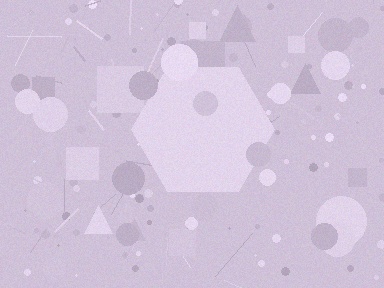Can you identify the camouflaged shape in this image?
The camouflaged shape is a hexagon.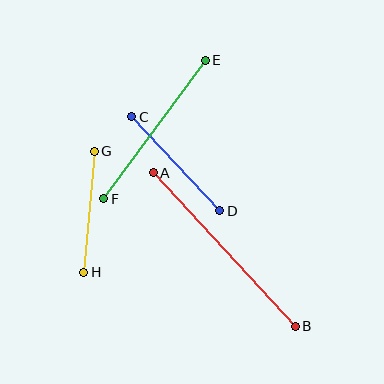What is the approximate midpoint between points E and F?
The midpoint is at approximately (155, 130) pixels.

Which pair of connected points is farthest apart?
Points A and B are farthest apart.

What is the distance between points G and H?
The distance is approximately 121 pixels.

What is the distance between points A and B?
The distance is approximately 209 pixels.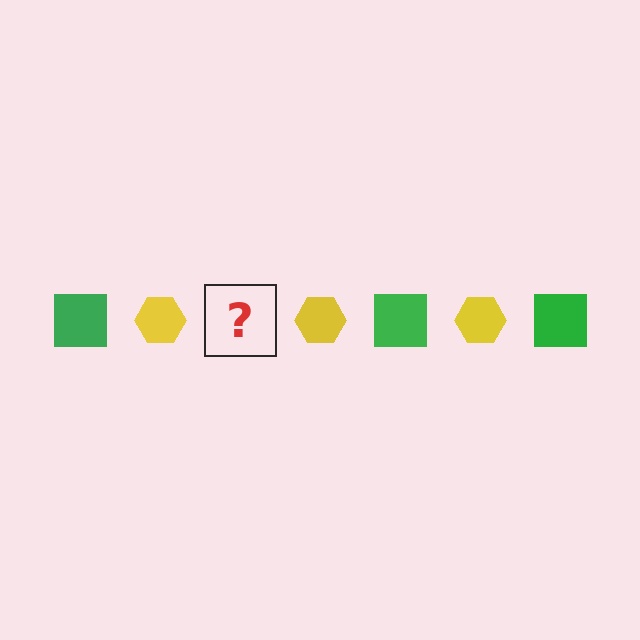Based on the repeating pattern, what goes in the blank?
The blank should be a green square.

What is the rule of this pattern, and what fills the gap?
The rule is that the pattern alternates between green square and yellow hexagon. The gap should be filled with a green square.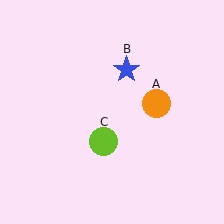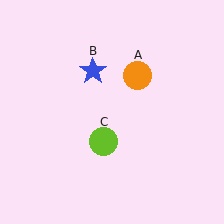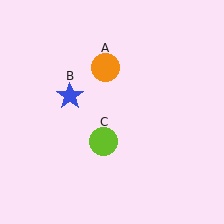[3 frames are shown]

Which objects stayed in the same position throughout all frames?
Lime circle (object C) remained stationary.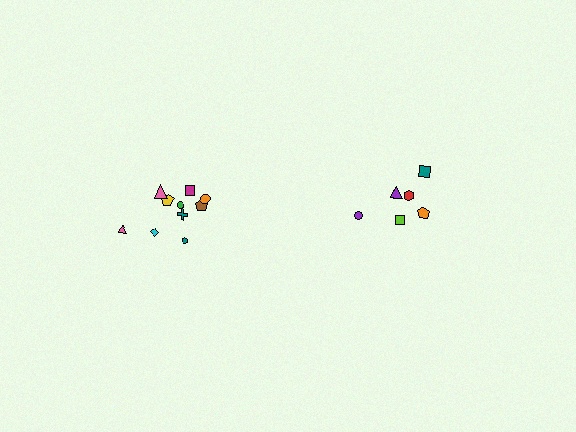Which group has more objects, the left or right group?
The left group.